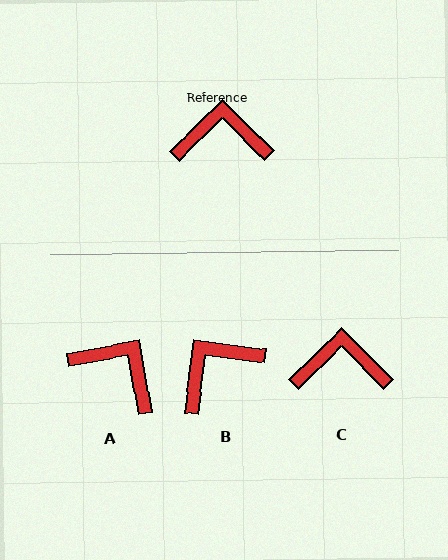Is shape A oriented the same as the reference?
No, it is off by about 35 degrees.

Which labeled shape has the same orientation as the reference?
C.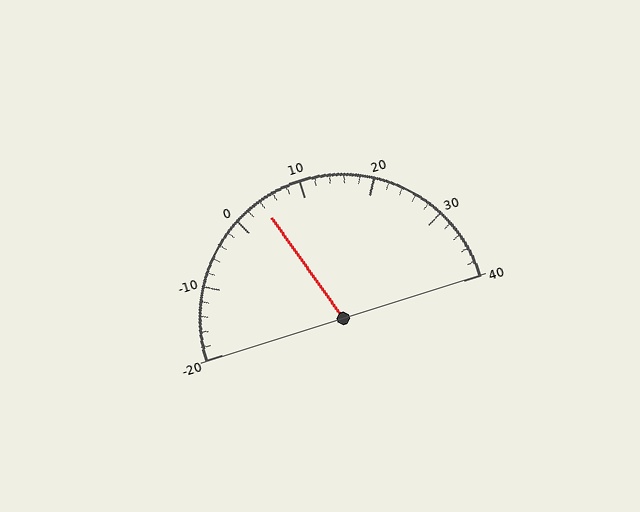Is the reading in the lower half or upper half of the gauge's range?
The reading is in the lower half of the range (-20 to 40).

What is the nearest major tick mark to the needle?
The nearest major tick mark is 0.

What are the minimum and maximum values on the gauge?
The gauge ranges from -20 to 40.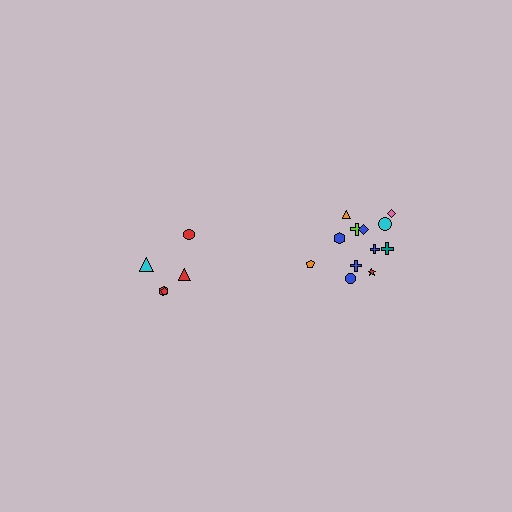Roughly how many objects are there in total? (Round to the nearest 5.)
Roughly 15 objects in total.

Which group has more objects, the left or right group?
The right group.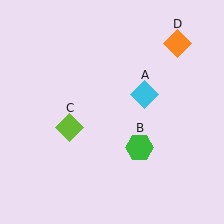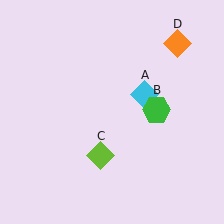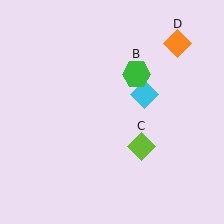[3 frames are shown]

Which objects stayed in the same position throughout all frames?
Cyan diamond (object A) and orange diamond (object D) remained stationary.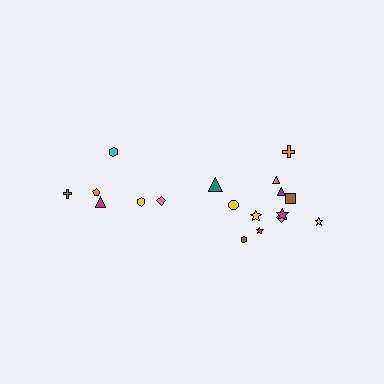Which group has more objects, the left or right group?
The right group.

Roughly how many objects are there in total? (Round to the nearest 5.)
Roughly 20 objects in total.